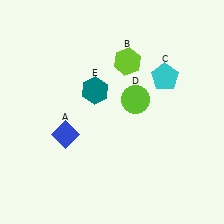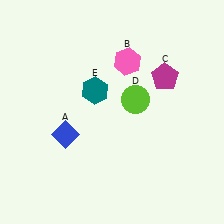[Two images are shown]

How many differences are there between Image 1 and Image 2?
There are 2 differences between the two images.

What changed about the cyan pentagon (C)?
In Image 1, C is cyan. In Image 2, it changed to magenta.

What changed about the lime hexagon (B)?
In Image 1, B is lime. In Image 2, it changed to pink.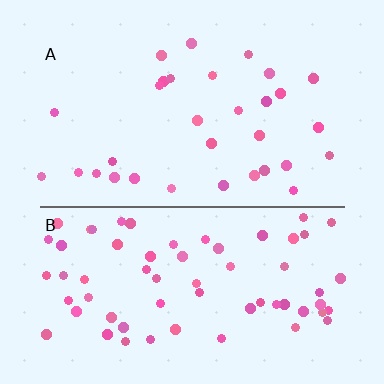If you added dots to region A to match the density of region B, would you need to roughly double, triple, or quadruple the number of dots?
Approximately double.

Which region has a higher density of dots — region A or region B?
B (the bottom).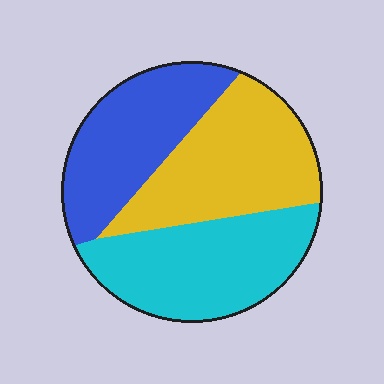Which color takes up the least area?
Blue, at roughly 30%.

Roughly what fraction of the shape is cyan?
Cyan covers 35% of the shape.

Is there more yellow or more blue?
Yellow.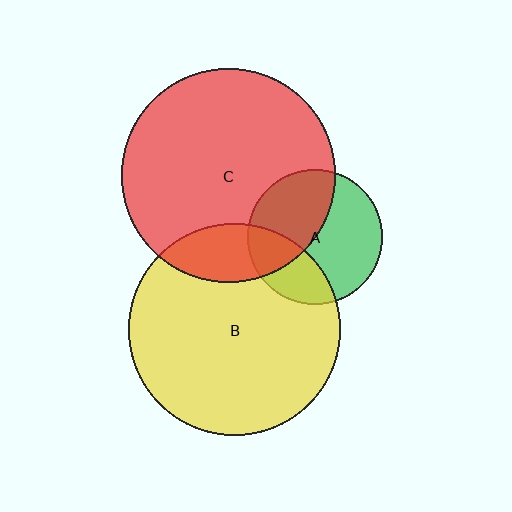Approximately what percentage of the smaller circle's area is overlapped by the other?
Approximately 30%.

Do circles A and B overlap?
Yes.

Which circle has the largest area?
Circle C (red).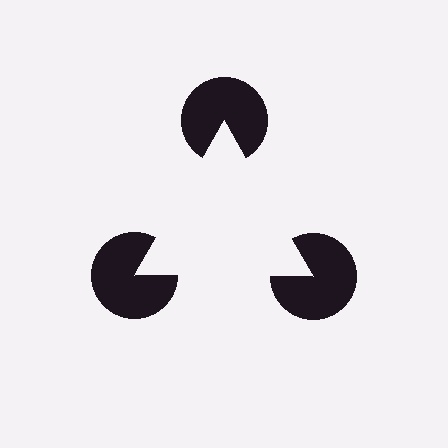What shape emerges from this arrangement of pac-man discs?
An illusory triangle — its edges are inferred from the aligned wedge cuts in the pac-man discs, not physically drawn.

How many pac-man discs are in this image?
There are 3 — one at each vertex of the illusory triangle.